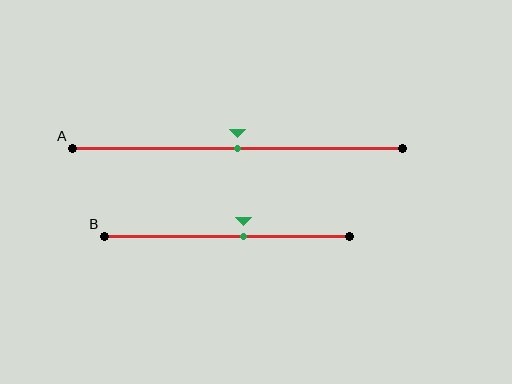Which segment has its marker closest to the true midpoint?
Segment A has its marker closest to the true midpoint.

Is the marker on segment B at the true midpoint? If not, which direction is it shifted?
No, the marker on segment B is shifted to the right by about 7% of the segment length.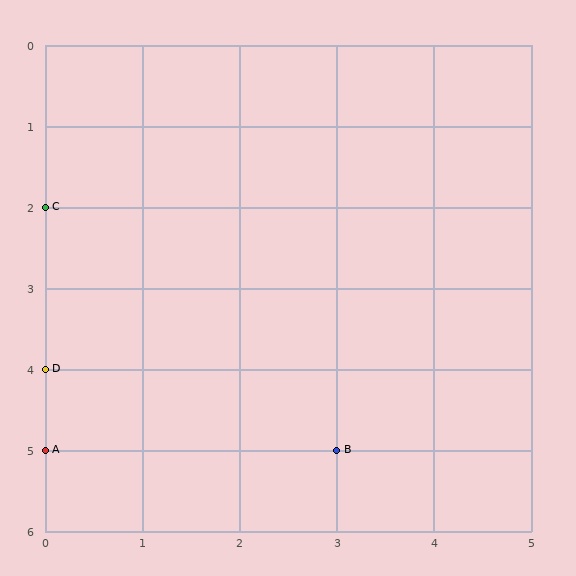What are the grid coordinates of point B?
Point B is at grid coordinates (3, 5).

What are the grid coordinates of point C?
Point C is at grid coordinates (0, 2).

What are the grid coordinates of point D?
Point D is at grid coordinates (0, 4).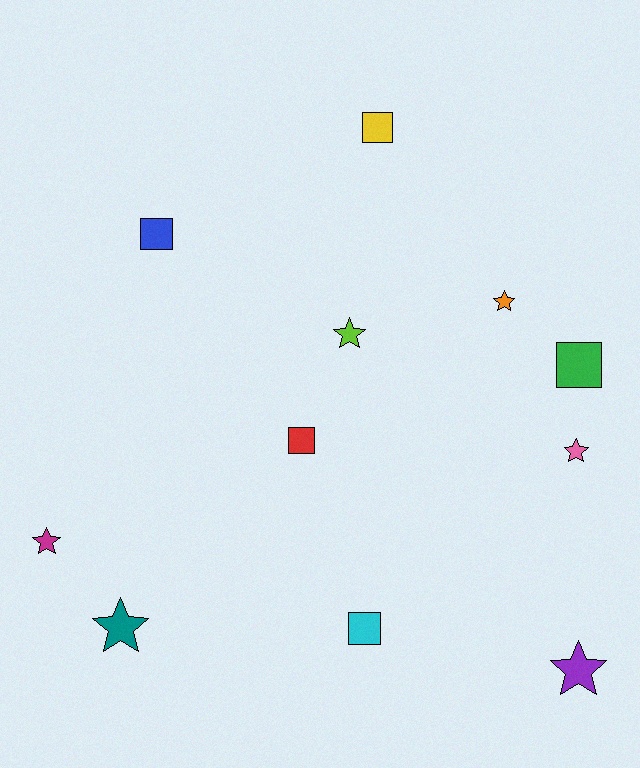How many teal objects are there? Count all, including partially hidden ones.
There is 1 teal object.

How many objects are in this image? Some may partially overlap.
There are 11 objects.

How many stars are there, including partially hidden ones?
There are 6 stars.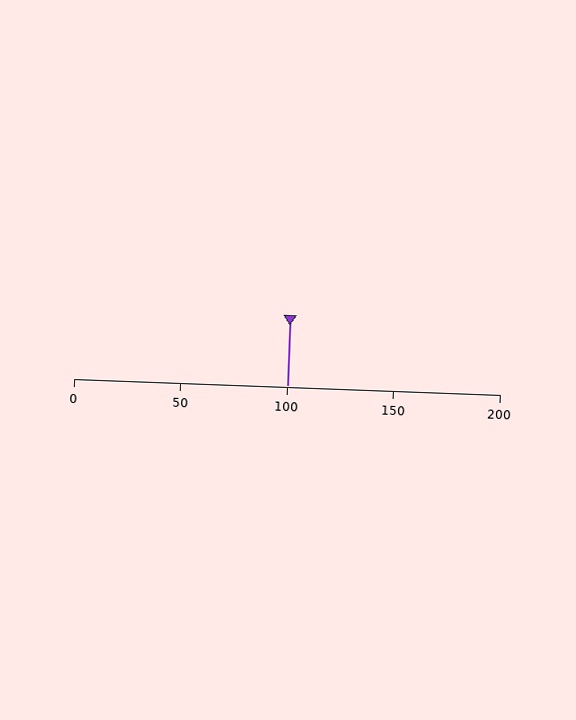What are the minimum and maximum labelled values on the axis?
The axis runs from 0 to 200.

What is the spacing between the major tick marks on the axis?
The major ticks are spaced 50 apart.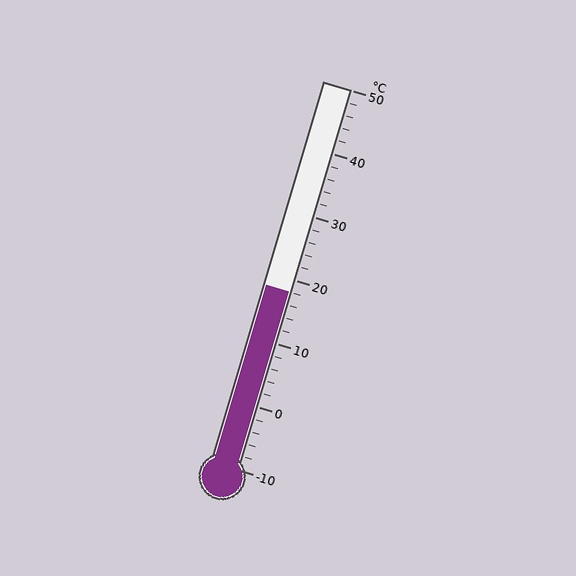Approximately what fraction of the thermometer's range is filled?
The thermometer is filled to approximately 45% of its range.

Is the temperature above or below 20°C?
The temperature is below 20°C.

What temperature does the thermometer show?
The thermometer shows approximately 18°C.